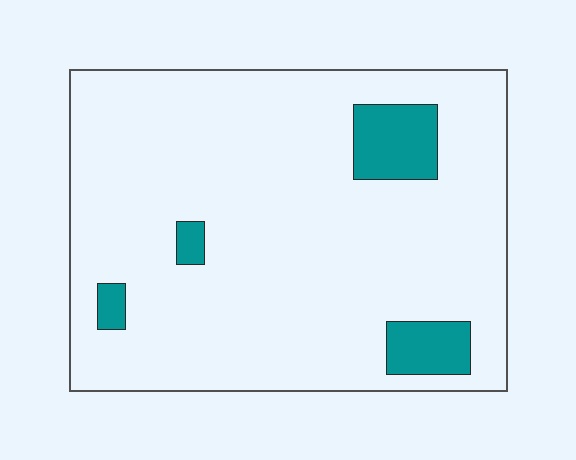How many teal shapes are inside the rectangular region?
4.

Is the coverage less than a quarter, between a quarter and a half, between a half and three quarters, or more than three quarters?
Less than a quarter.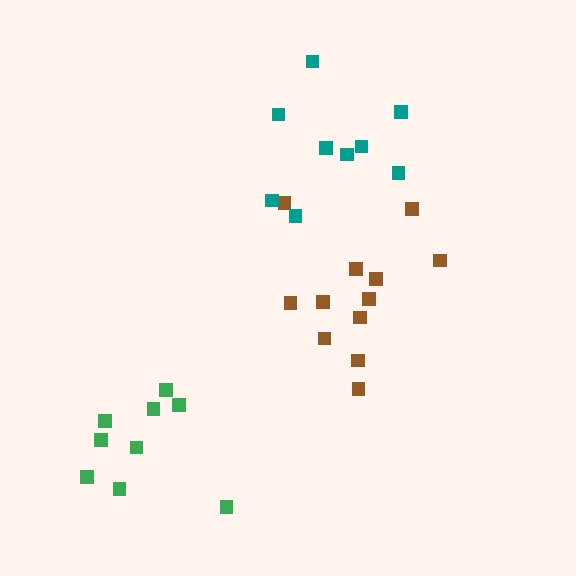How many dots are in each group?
Group 1: 9 dots, Group 2: 12 dots, Group 3: 9 dots (30 total).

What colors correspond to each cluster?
The clusters are colored: green, brown, teal.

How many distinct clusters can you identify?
There are 3 distinct clusters.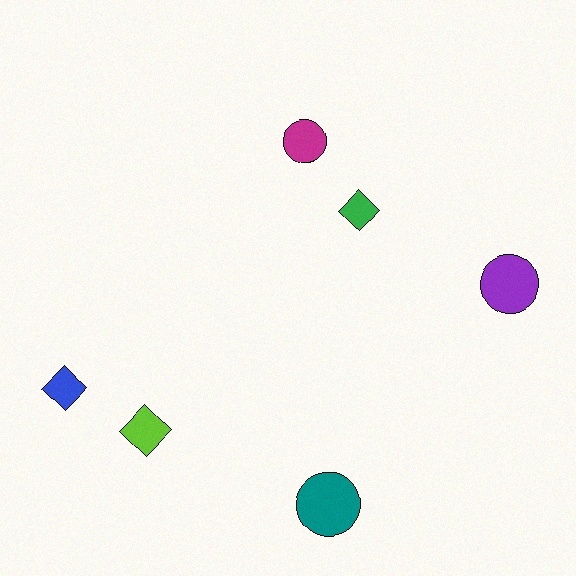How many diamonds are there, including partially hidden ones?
There are 3 diamonds.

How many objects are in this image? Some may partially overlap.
There are 6 objects.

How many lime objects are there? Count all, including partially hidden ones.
There is 1 lime object.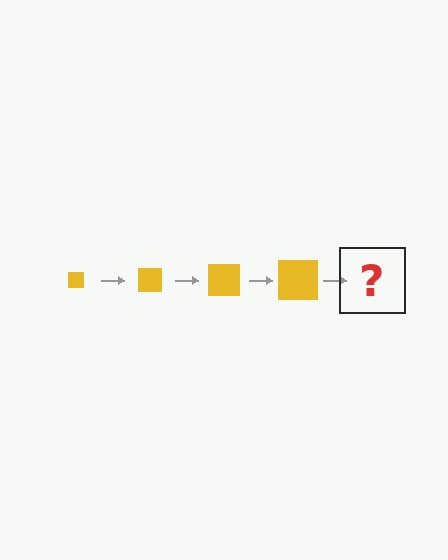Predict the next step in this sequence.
The next step is a yellow square, larger than the previous one.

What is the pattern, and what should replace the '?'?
The pattern is that the square gets progressively larger each step. The '?' should be a yellow square, larger than the previous one.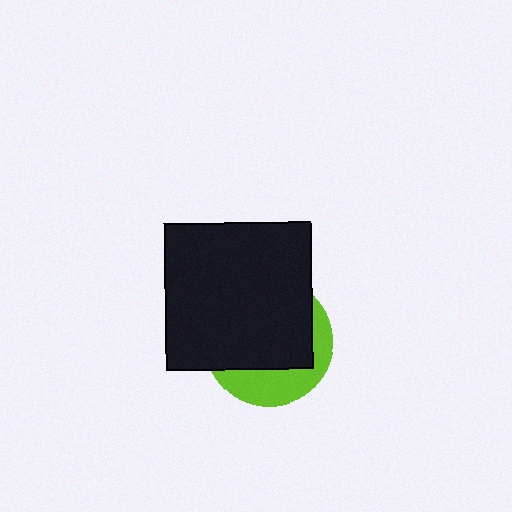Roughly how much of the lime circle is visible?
A small part of it is visible (roughly 33%).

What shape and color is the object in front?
The object in front is a black square.